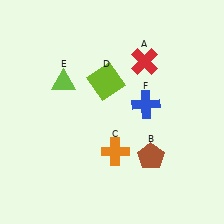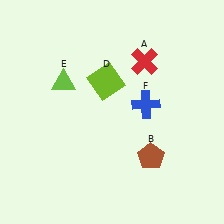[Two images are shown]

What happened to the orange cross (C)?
The orange cross (C) was removed in Image 2. It was in the bottom-right area of Image 1.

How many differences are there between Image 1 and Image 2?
There is 1 difference between the two images.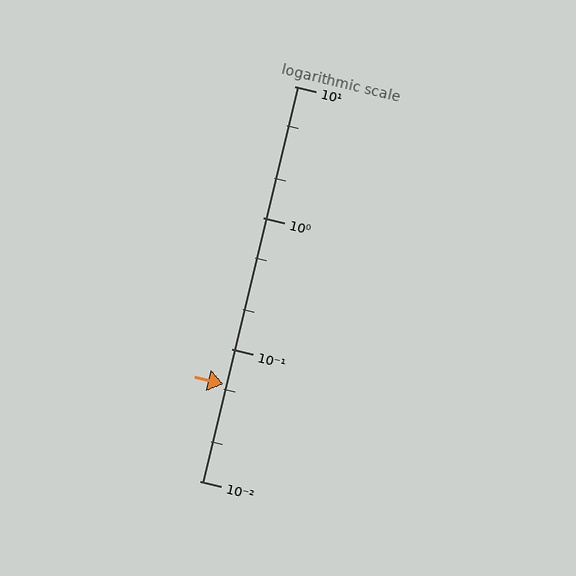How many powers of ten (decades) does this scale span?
The scale spans 3 decades, from 0.01 to 10.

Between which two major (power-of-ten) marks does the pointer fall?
The pointer is between 0.01 and 0.1.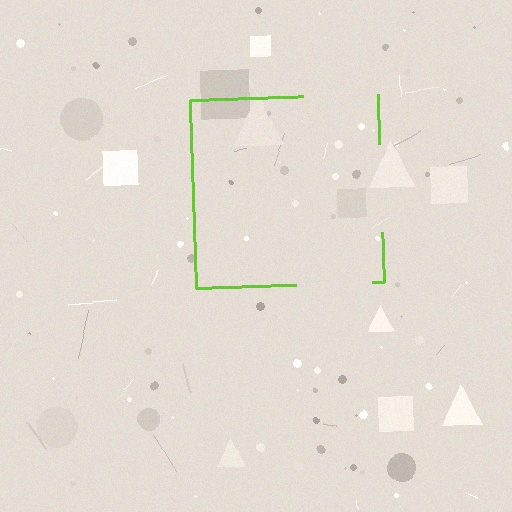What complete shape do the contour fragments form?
The contour fragments form a square.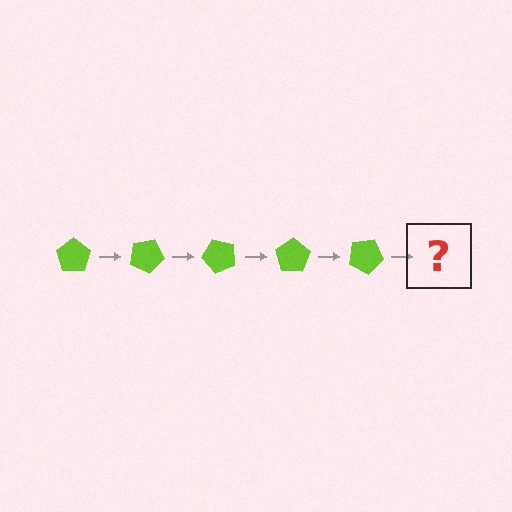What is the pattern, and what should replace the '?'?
The pattern is that the pentagon rotates 25 degrees each step. The '?' should be a lime pentagon rotated 125 degrees.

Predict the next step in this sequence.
The next step is a lime pentagon rotated 125 degrees.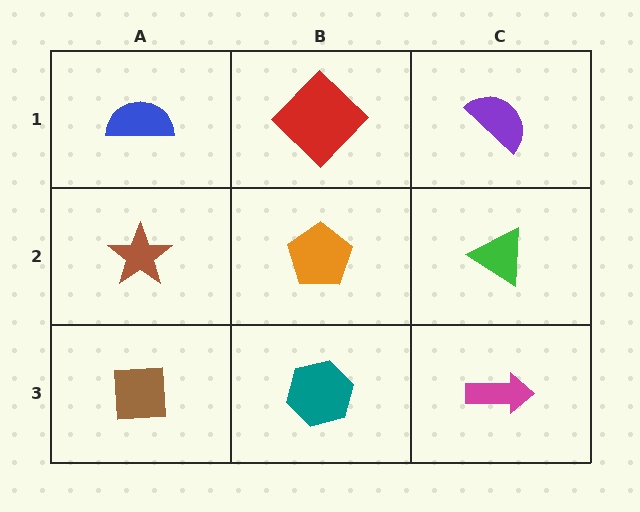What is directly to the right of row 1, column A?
A red diamond.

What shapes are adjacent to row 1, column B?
An orange pentagon (row 2, column B), a blue semicircle (row 1, column A), a purple semicircle (row 1, column C).